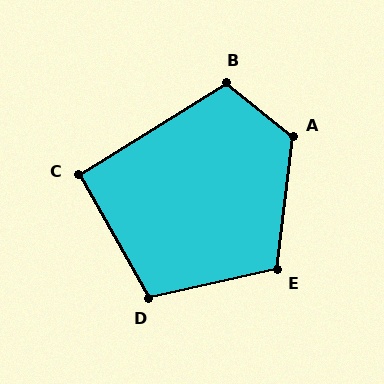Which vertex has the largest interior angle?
A, at approximately 123 degrees.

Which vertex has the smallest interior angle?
C, at approximately 92 degrees.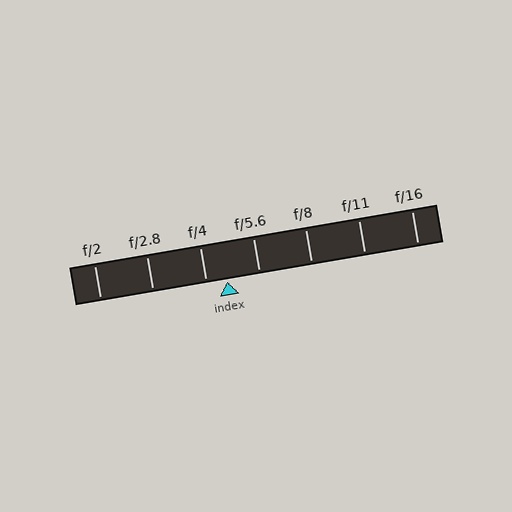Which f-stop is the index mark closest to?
The index mark is closest to f/4.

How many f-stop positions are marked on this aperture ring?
There are 7 f-stop positions marked.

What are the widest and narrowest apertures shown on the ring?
The widest aperture shown is f/2 and the narrowest is f/16.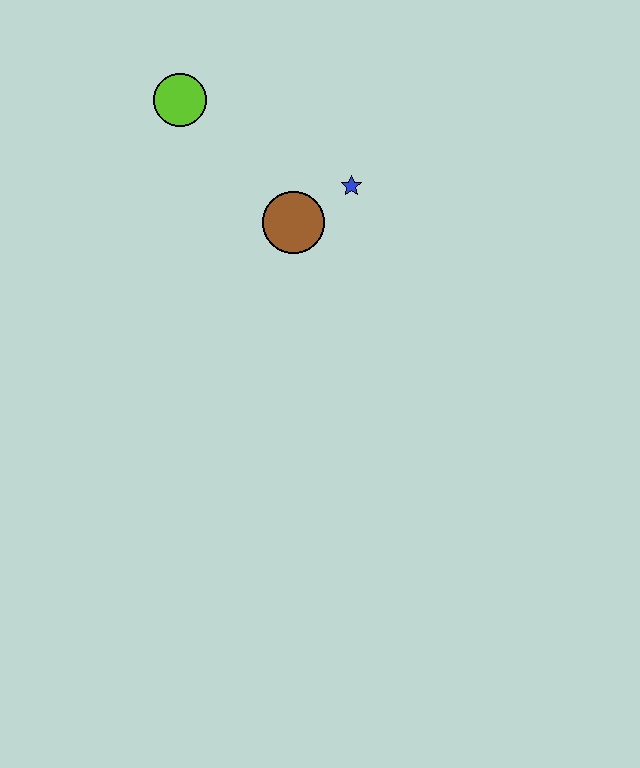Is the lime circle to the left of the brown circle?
Yes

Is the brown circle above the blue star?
No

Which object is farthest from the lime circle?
The blue star is farthest from the lime circle.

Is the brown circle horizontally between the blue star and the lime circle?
Yes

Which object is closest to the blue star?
The brown circle is closest to the blue star.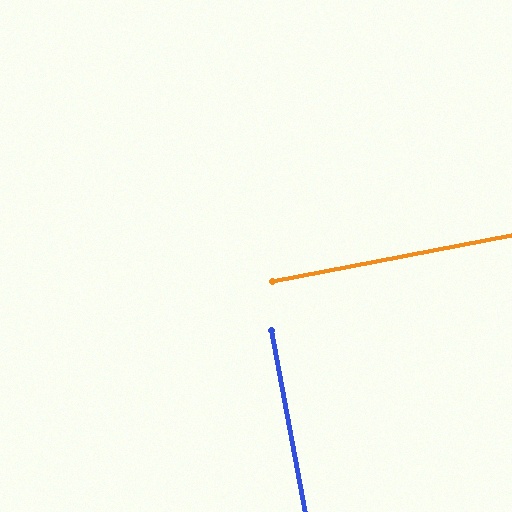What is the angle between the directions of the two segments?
Approximately 90 degrees.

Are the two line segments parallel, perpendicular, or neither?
Perpendicular — they meet at approximately 90°.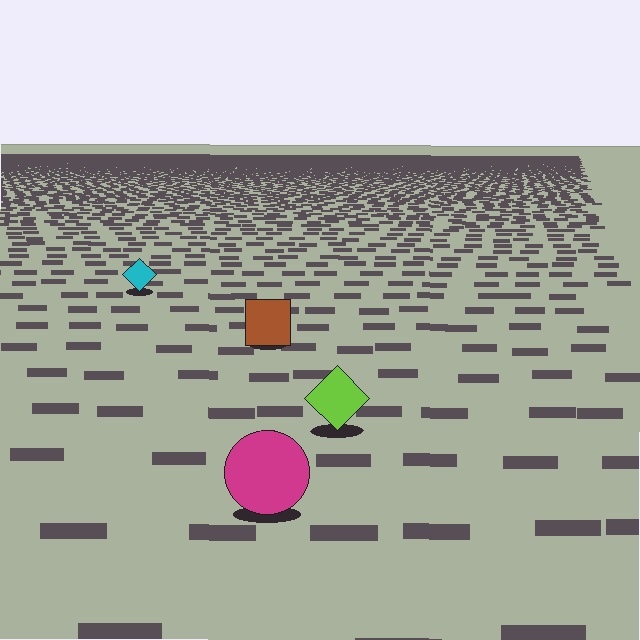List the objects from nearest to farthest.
From nearest to farthest: the magenta circle, the lime diamond, the brown square, the cyan diamond.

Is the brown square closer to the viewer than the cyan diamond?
Yes. The brown square is closer — you can tell from the texture gradient: the ground texture is coarser near it.